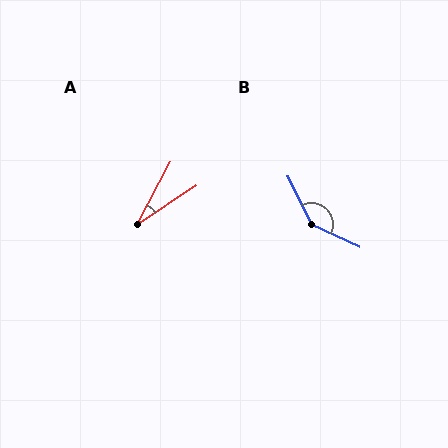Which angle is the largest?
B, at approximately 141 degrees.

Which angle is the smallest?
A, at approximately 28 degrees.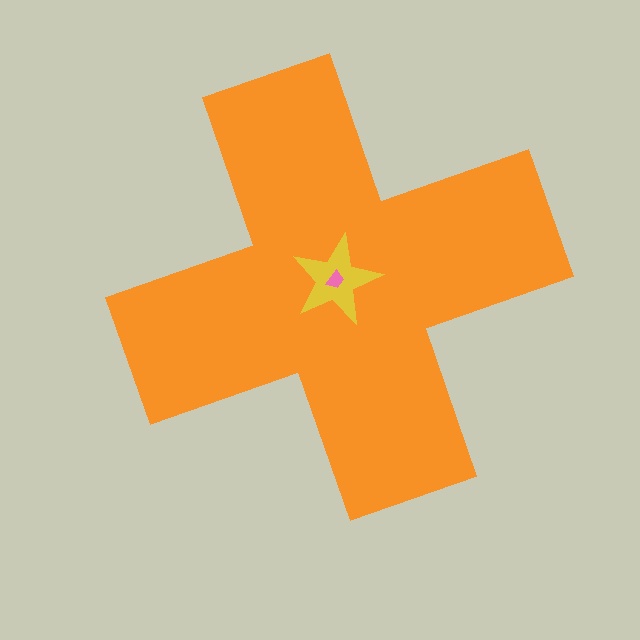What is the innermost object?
The pink trapezoid.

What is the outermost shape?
The orange cross.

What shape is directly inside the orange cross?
The yellow star.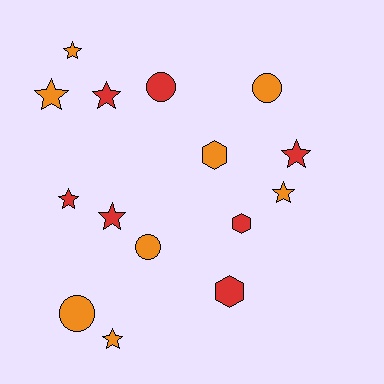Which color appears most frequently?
Orange, with 8 objects.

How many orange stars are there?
There are 4 orange stars.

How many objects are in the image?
There are 15 objects.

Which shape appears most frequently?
Star, with 8 objects.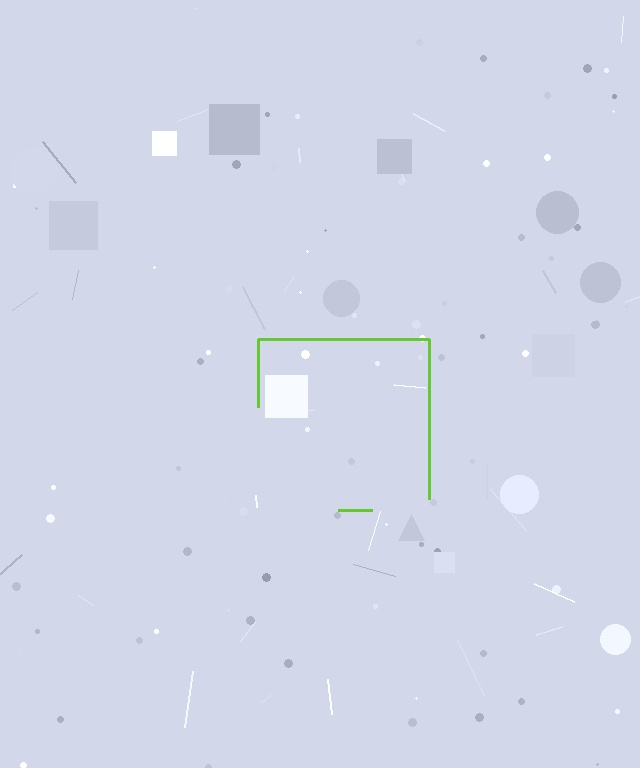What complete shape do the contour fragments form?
The contour fragments form a square.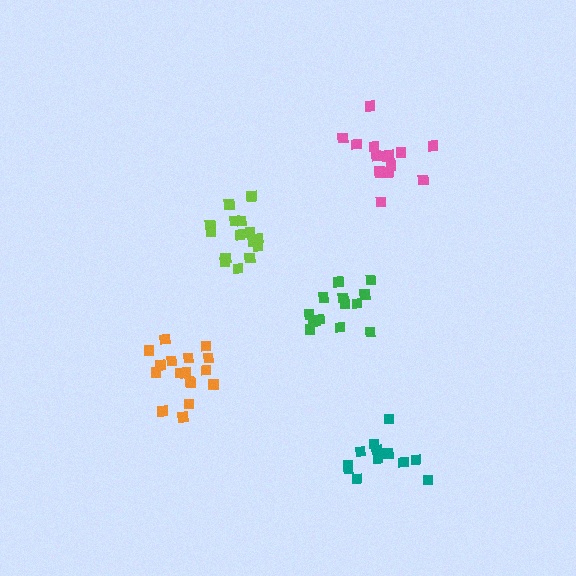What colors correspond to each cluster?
The clusters are colored: orange, lime, green, teal, pink.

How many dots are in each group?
Group 1: 17 dots, Group 2: 15 dots, Group 3: 14 dots, Group 4: 12 dots, Group 5: 15 dots (73 total).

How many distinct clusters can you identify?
There are 5 distinct clusters.